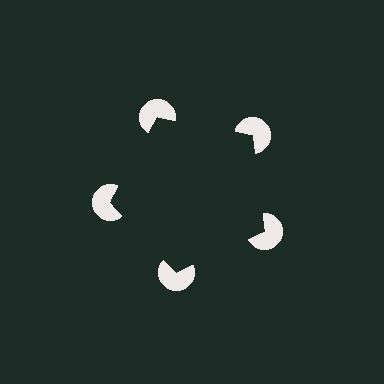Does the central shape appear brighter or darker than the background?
It typically appears slightly darker than the background, even though no actual brightness change is drawn.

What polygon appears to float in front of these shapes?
An illusory pentagon — its edges are inferred from the aligned wedge cuts in the pac-man discs, not physically drawn.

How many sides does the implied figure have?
5 sides.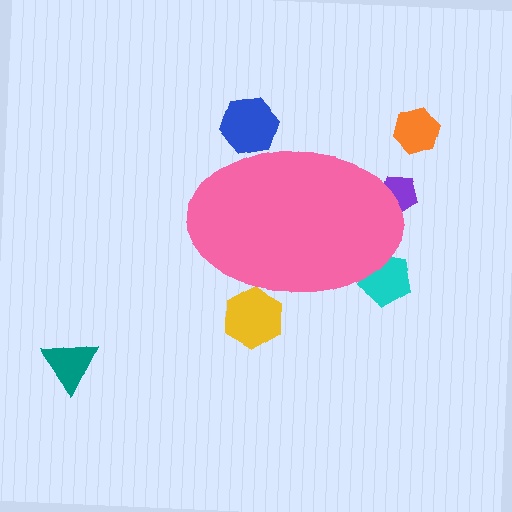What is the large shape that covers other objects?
A pink ellipse.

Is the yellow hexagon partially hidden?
Yes, the yellow hexagon is partially hidden behind the pink ellipse.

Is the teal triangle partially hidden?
No, the teal triangle is fully visible.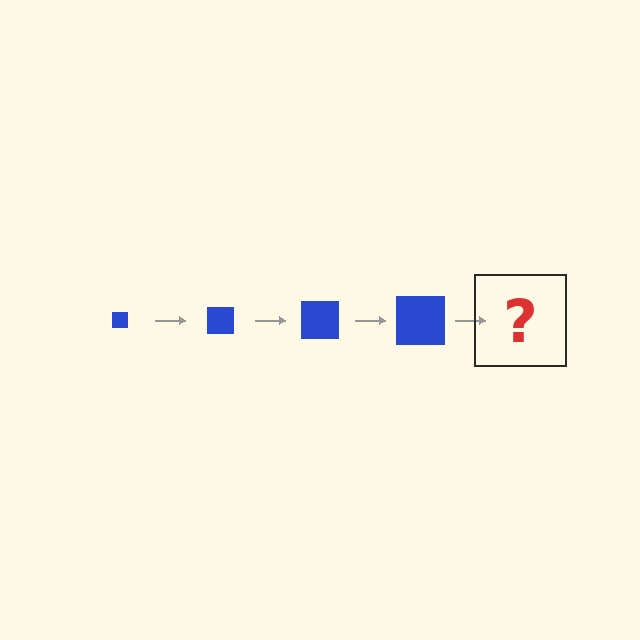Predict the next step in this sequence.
The next step is a blue square, larger than the previous one.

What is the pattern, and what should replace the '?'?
The pattern is that the square gets progressively larger each step. The '?' should be a blue square, larger than the previous one.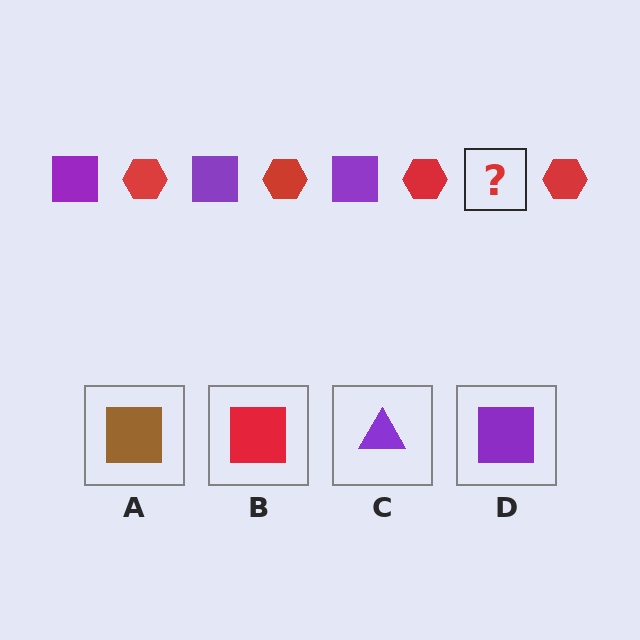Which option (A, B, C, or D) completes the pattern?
D.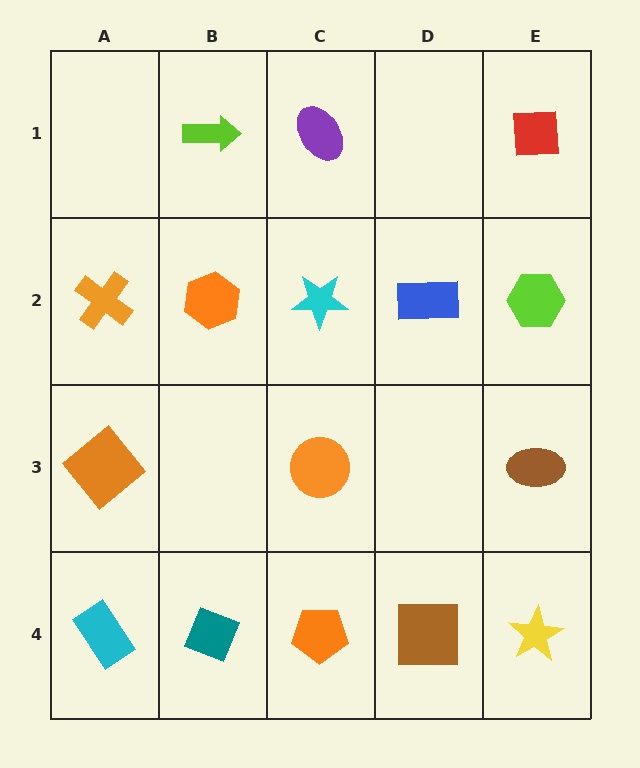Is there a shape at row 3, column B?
No, that cell is empty.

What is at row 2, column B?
An orange hexagon.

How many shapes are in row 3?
3 shapes.